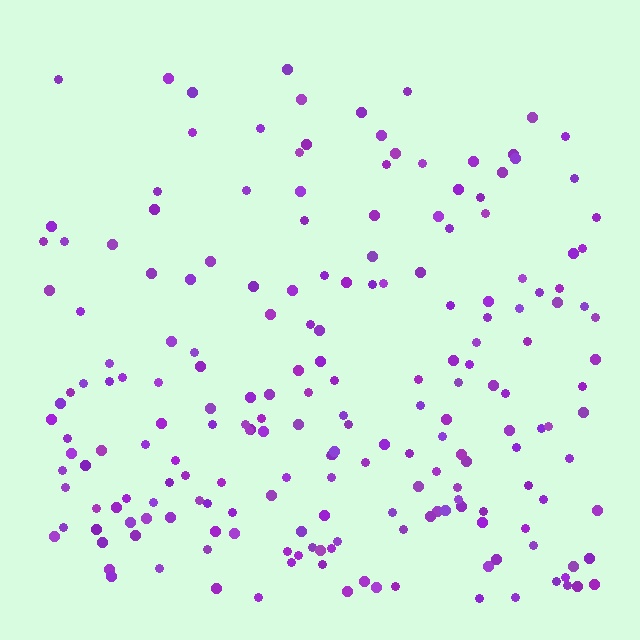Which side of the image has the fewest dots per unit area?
The top.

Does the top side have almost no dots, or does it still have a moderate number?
Still a moderate number, just noticeably fewer than the bottom.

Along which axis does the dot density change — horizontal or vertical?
Vertical.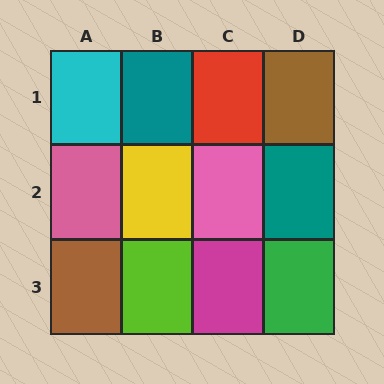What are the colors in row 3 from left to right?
Brown, lime, magenta, green.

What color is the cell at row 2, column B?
Yellow.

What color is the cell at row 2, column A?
Pink.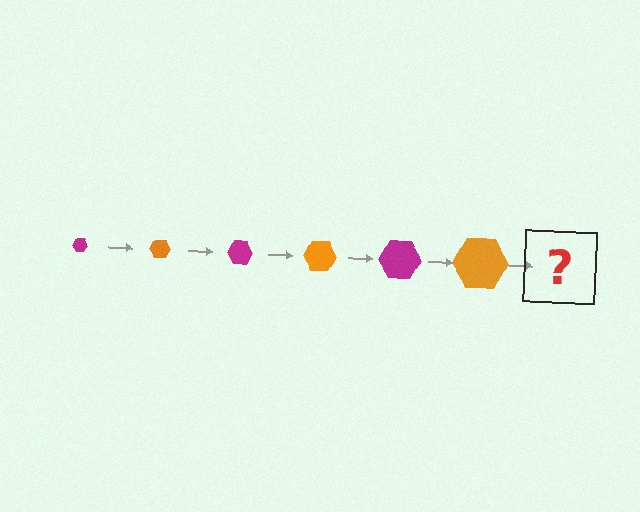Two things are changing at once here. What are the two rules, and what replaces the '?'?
The two rules are that the hexagon grows larger each step and the color cycles through magenta and orange. The '?' should be a magenta hexagon, larger than the previous one.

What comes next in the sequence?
The next element should be a magenta hexagon, larger than the previous one.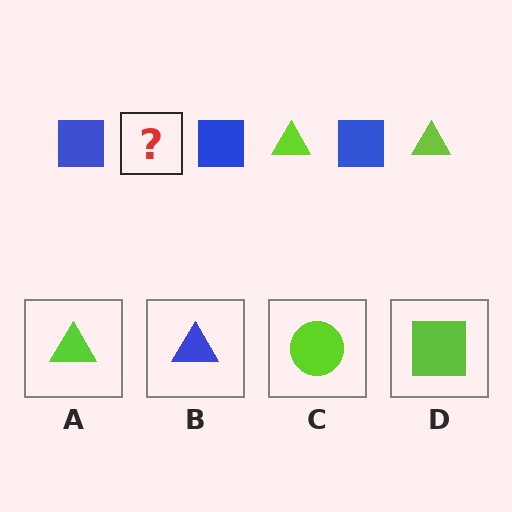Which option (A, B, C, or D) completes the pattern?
A.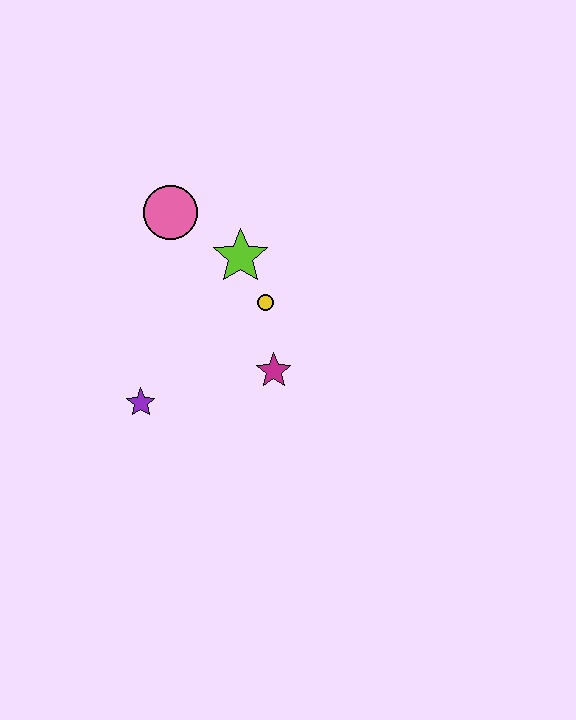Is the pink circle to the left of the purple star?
No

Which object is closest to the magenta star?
The yellow circle is closest to the magenta star.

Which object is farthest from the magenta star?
The pink circle is farthest from the magenta star.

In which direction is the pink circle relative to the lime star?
The pink circle is to the left of the lime star.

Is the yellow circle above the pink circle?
No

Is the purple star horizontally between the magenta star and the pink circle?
No